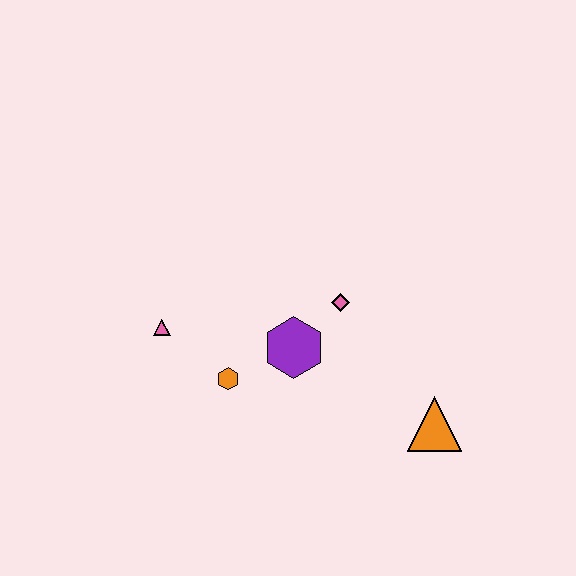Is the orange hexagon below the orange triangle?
No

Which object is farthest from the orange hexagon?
The orange triangle is farthest from the orange hexagon.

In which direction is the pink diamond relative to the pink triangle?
The pink diamond is to the right of the pink triangle.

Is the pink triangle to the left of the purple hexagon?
Yes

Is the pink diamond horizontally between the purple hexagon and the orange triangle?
Yes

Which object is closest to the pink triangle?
The orange hexagon is closest to the pink triangle.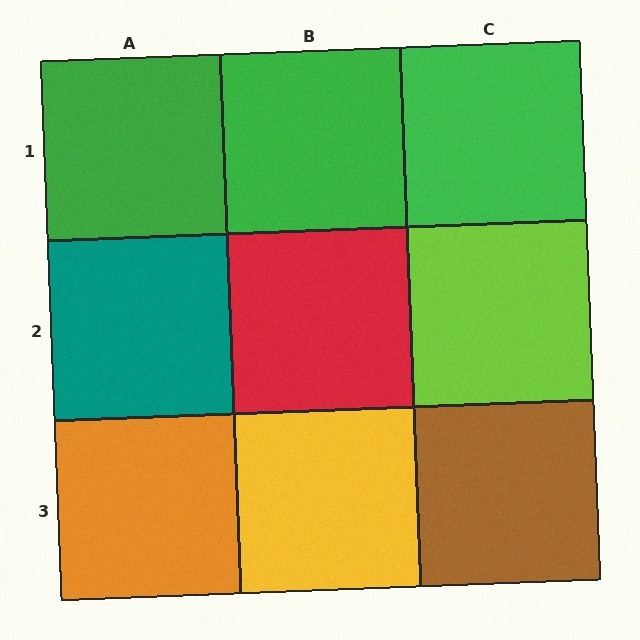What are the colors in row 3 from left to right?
Orange, yellow, brown.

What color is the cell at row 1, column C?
Green.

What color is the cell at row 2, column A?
Teal.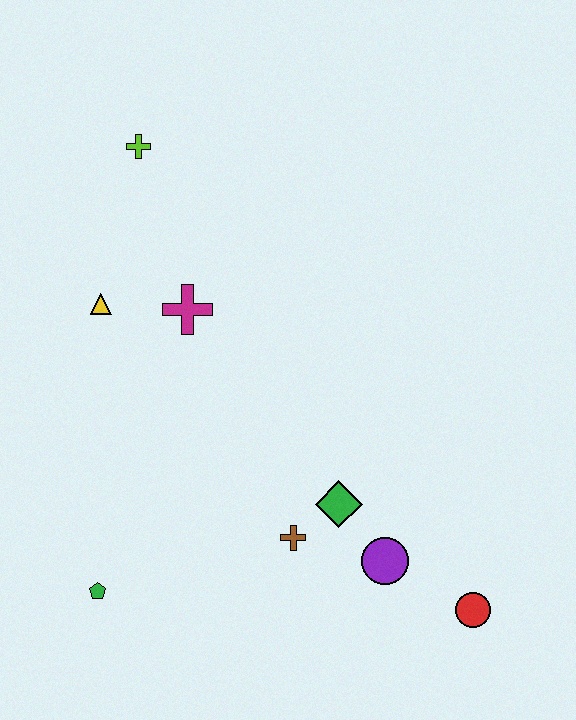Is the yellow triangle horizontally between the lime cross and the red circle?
No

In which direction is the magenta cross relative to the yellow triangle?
The magenta cross is to the right of the yellow triangle.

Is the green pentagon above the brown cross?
No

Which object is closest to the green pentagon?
The brown cross is closest to the green pentagon.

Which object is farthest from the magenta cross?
The red circle is farthest from the magenta cross.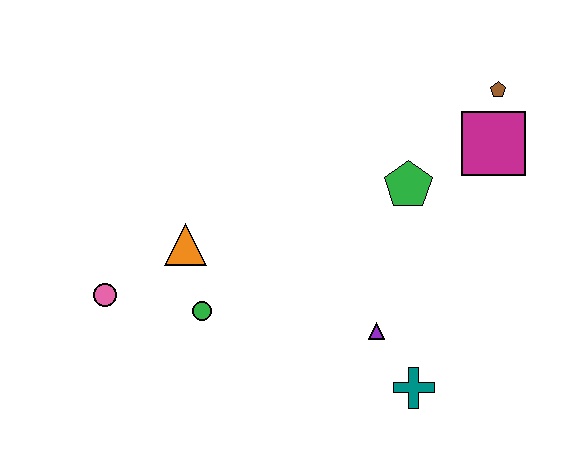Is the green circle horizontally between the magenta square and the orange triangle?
Yes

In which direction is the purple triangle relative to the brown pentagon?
The purple triangle is below the brown pentagon.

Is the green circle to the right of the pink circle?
Yes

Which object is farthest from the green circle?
The brown pentagon is farthest from the green circle.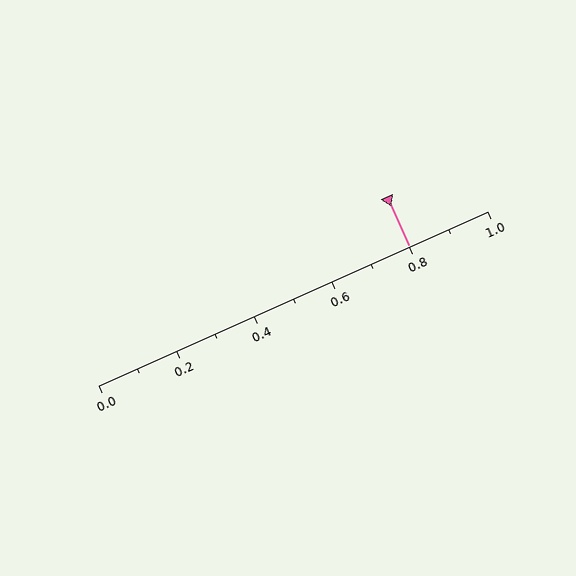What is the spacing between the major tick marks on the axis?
The major ticks are spaced 0.2 apart.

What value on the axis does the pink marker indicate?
The marker indicates approximately 0.8.